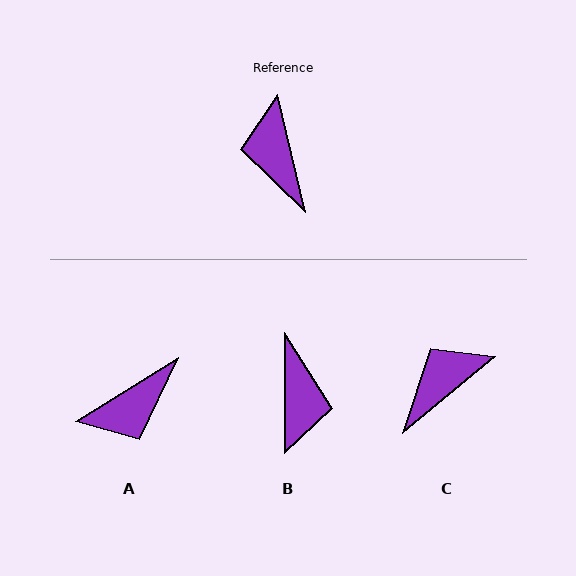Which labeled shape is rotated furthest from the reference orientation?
B, about 167 degrees away.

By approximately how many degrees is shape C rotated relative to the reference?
Approximately 64 degrees clockwise.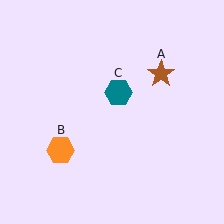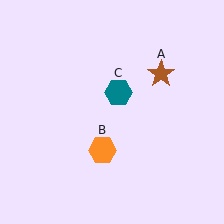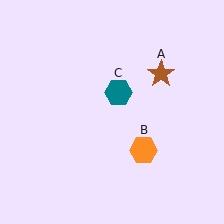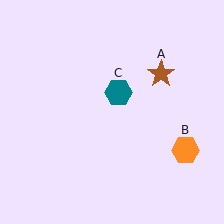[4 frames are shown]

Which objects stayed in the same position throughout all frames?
Brown star (object A) and teal hexagon (object C) remained stationary.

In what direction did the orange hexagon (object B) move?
The orange hexagon (object B) moved right.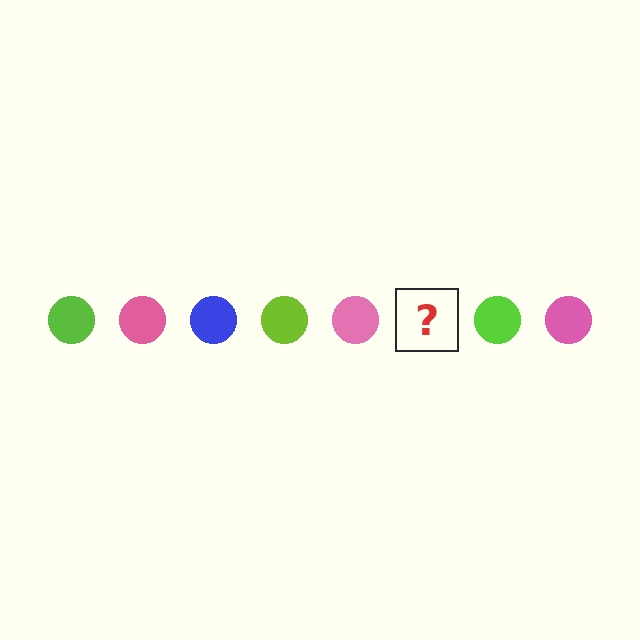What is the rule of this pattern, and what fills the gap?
The rule is that the pattern cycles through lime, pink, blue circles. The gap should be filled with a blue circle.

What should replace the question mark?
The question mark should be replaced with a blue circle.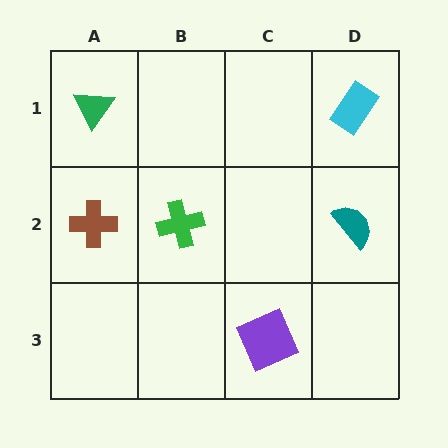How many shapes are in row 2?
3 shapes.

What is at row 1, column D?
A cyan rectangle.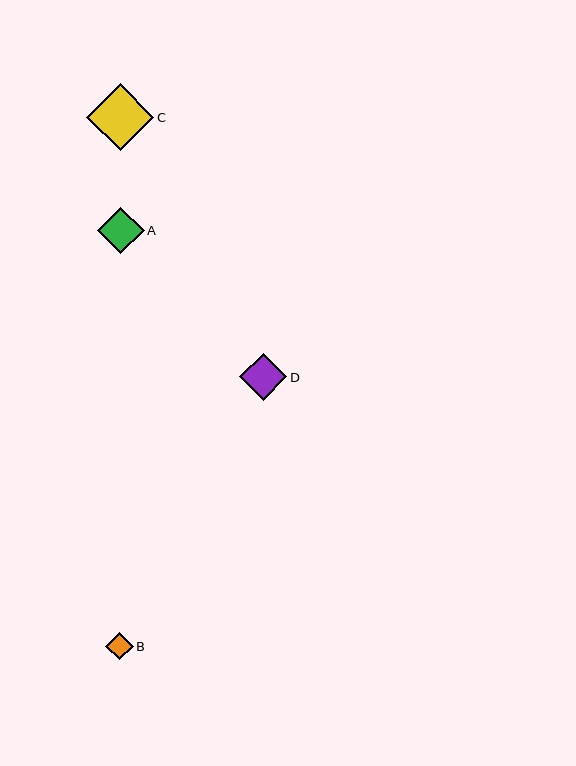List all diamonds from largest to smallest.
From largest to smallest: C, D, A, B.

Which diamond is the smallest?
Diamond B is the smallest with a size of approximately 28 pixels.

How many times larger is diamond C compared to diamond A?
Diamond C is approximately 1.4 times the size of diamond A.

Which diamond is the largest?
Diamond C is the largest with a size of approximately 67 pixels.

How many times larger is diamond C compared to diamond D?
Diamond C is approximately 1.4 times the size of diamond D.